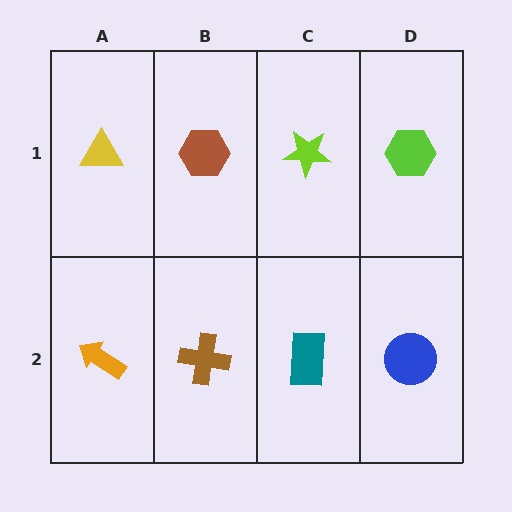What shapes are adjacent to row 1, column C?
A teal rectangle (row 2, column C), a brown hexagon (row 1, column B), a lime hexagon (row 1, column D).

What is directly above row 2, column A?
A yellow triangle.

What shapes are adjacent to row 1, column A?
An orange arrow (row 2, column A), a brown hexagon (row 1, column B).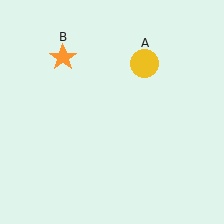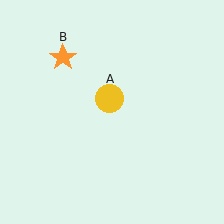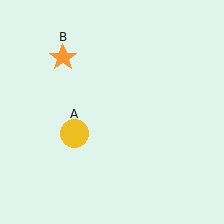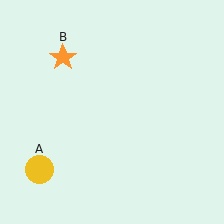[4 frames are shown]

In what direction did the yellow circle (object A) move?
The yellow circle (object A) moved down and to the left.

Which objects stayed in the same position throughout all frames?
Orange star (object B) remained stationary.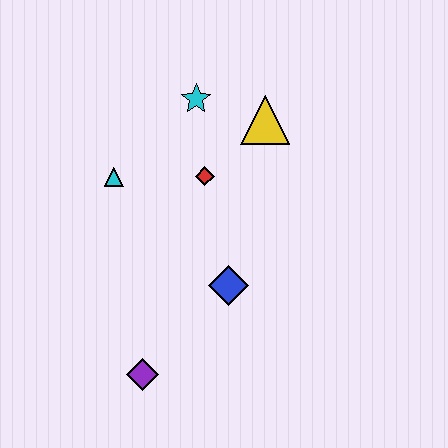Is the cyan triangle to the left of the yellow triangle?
Yes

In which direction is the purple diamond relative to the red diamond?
The purple diamond is below the red diamond.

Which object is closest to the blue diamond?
The red diamond is closest to the blue diamond.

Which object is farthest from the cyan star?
The purple diamond is farthest from the cyan star.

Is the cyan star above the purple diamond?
Yes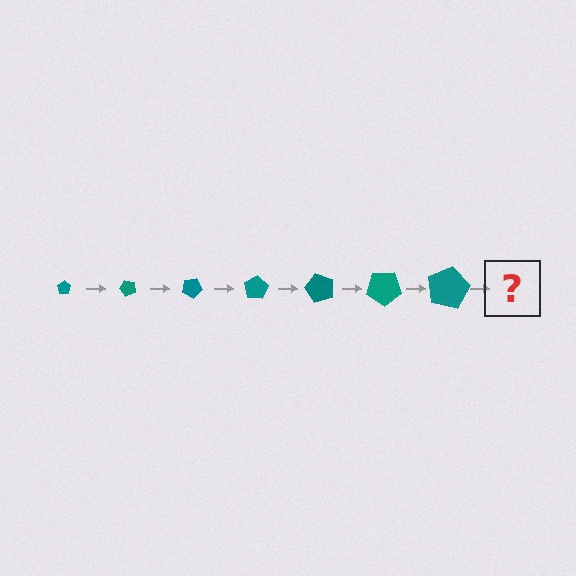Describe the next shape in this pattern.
It should be a pentagon, larger than the previous one and rotated 350 degrees from the start.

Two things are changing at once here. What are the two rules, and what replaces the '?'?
The two rules are that the pentagon grows larger each step and it rotates 50 degrees each step. The '?' should be a pentagon, larger than the previous one and rotated 350 degrees from the start.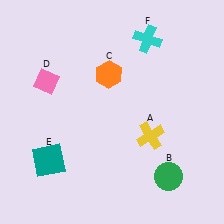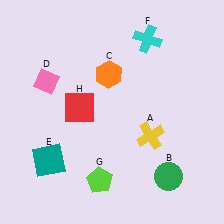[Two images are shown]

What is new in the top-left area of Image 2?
A red square (H) was added in the top-left area of Image 2.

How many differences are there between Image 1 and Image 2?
There are 2 differences between the two images.